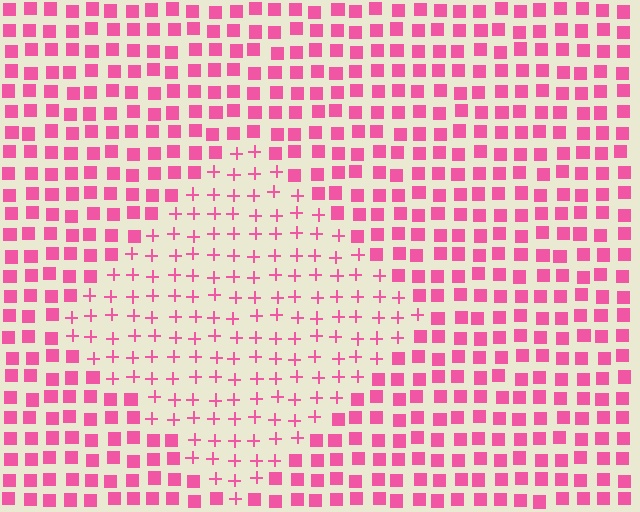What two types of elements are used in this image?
The image uses plus signs inside the diamond region and squares outside it.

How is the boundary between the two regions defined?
The boundary is defined by a change in element shape: plus signs inside vs. squares outside. All elements share the same color and spacing.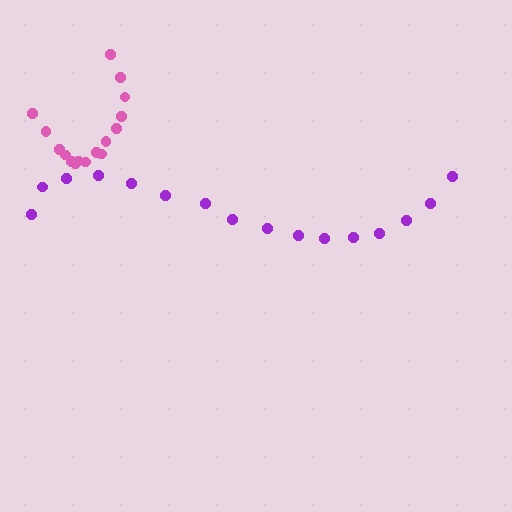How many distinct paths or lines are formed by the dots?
There are 2 distinct paths.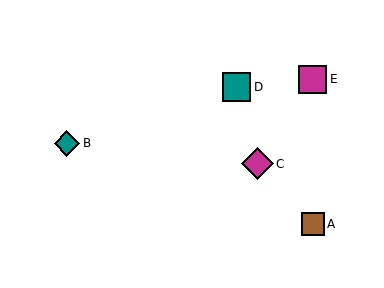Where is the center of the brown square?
The center of the brown square is at (313, 224).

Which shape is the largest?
The magenta diamond (labeled C) is the largest.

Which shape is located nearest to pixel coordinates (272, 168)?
The magenta diamond (labeled C) at (257, 164) is nearest to that location.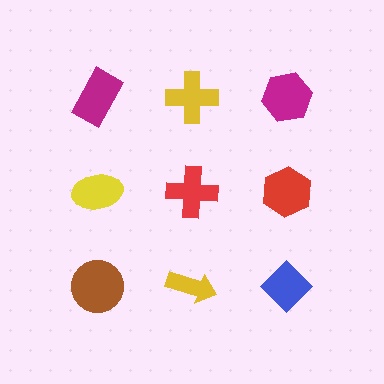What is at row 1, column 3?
A magenta hexagon.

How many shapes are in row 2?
3 shapes.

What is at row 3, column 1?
A brown circle.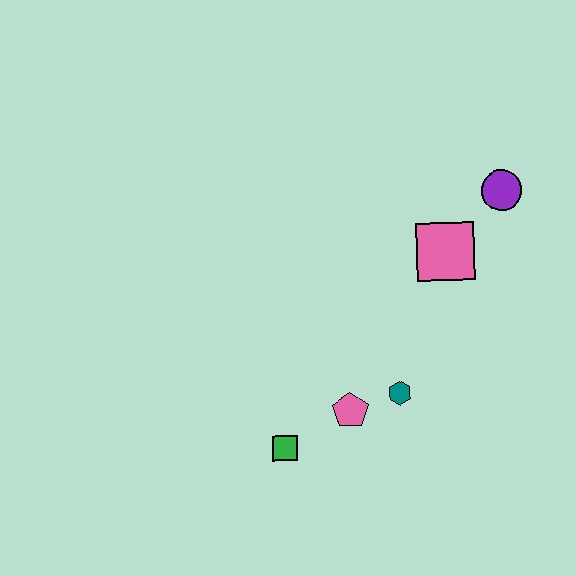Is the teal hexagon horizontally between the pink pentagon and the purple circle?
Yes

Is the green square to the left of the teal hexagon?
Yes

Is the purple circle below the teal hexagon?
No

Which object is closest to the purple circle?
The pink square is closest to the purple circle.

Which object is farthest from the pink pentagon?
The purple circle is farthest from the pink pentagon.